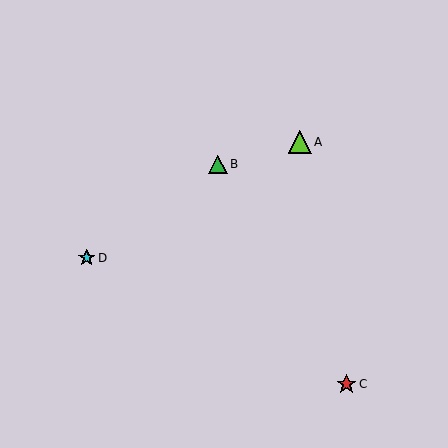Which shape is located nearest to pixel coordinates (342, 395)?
The red star (labeled C) at (346, 384) is nearest to that location.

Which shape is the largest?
The lime triangle (labeled A) is the largest.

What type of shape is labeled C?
Shape C is a red star.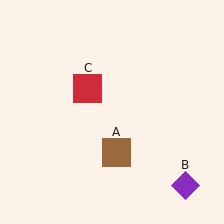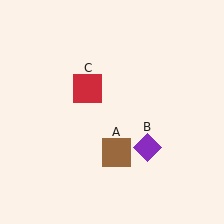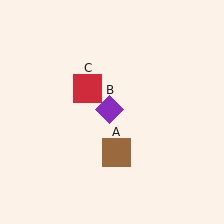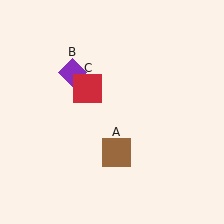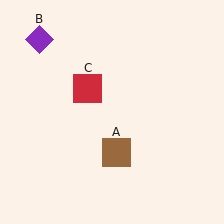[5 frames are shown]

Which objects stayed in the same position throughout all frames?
Brown square (object A) and red square (object C) remained stationary.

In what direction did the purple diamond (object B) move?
The purple diamond (object B) moved up and to the left.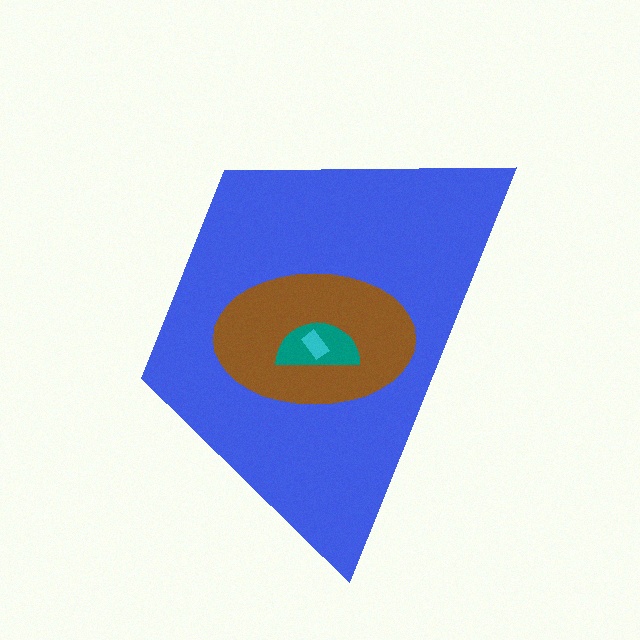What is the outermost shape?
The blue trapezoid.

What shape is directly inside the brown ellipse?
The teal semicircle.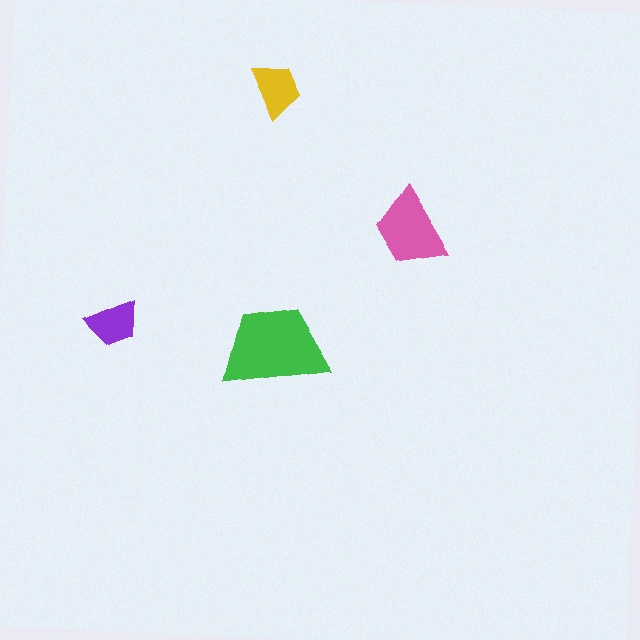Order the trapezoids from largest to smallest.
the green one, the pink one, the yellow one, the purple one.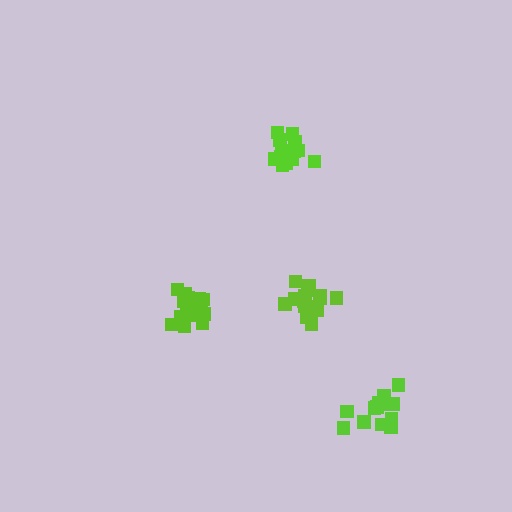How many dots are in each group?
Group 1: 17 dots, Group 2: 16 dots, Group 3: 15 dots, Group 4: 13 dots (61 total).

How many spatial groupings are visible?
There are 4 spatial groupings.